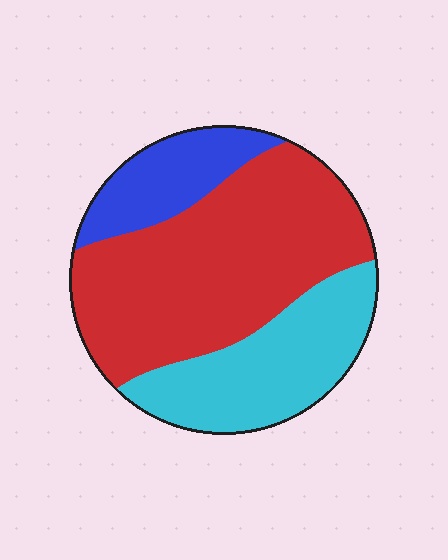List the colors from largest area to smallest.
From largest to smallest: red, cyan, blue.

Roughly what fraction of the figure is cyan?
Cyan covers 29% of the figure.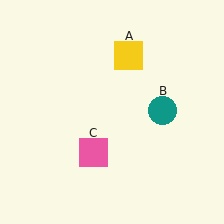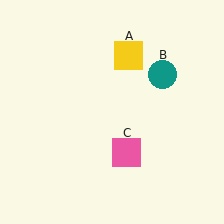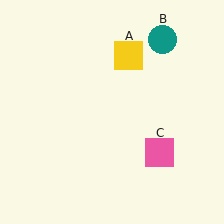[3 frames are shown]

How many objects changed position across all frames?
2 objects changed position: teal circle (object B), pink square (object C).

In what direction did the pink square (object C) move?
The pink square (object C) moved right.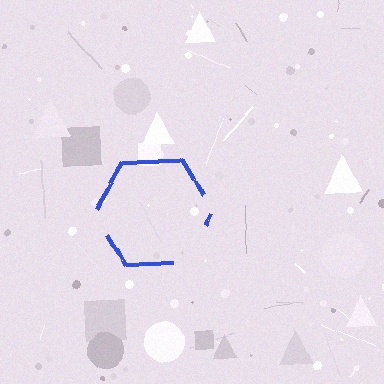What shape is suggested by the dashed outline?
The dashed outline suggests a hexagon.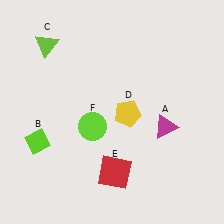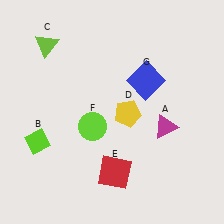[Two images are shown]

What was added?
A blue square (G) was added in Image 2.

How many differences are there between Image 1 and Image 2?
There is 1 difference between the two images.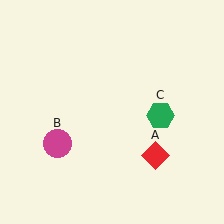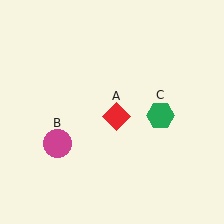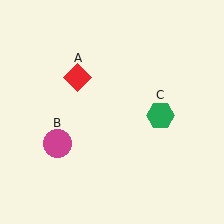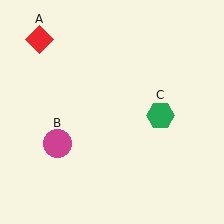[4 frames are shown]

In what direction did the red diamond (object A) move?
The red diamond (object A) moved up and to the left.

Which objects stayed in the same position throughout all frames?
Magenta circle (object B) and green hexagon (object C) remained stationary.